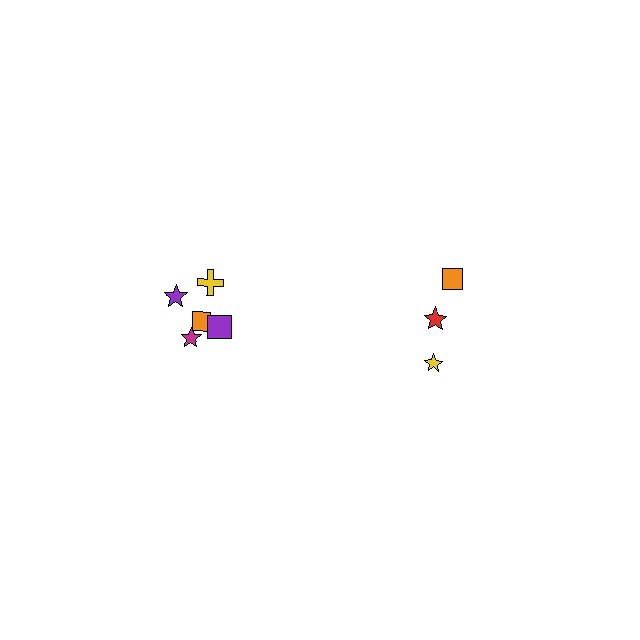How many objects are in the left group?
There are 5 objects.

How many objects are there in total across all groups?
There are 8 objects.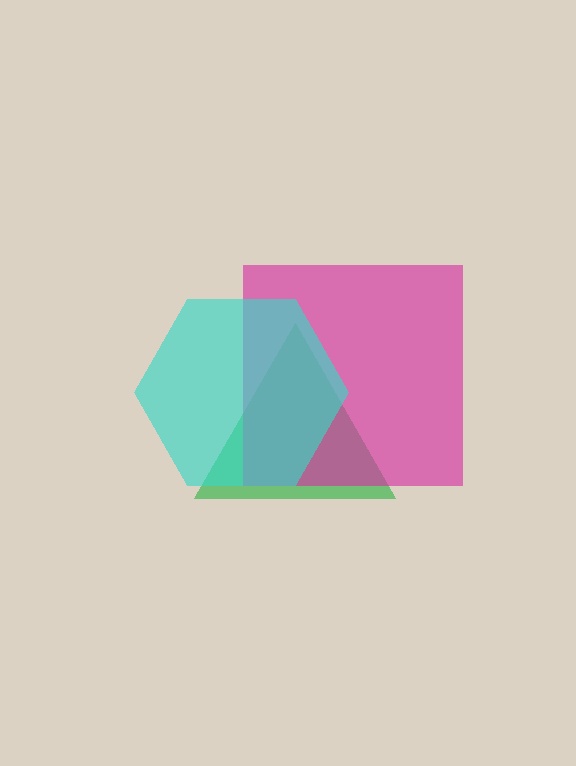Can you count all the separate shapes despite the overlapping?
Yes, there are 3 separate shapes.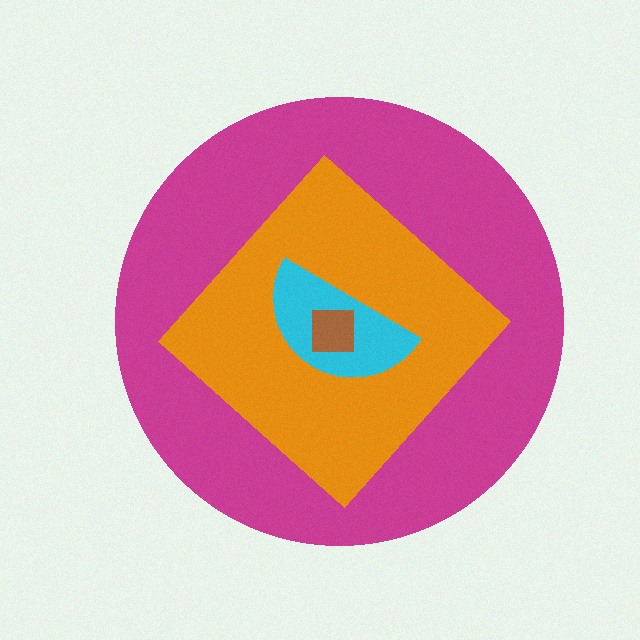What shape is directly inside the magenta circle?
The orange diamond.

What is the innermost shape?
The brown square.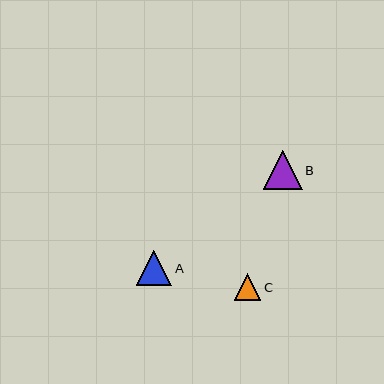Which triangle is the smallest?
Triangle C is the smallest with a size of approximately 26 pixels.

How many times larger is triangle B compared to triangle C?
Triangle B is approximately 1.5 times the size of triangle C.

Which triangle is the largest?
Triangle B is the largest with a size of approximately 39 pixels.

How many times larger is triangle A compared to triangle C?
Triangle A is approximately 1.3 times the size of triangle C.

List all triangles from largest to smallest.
From largest to smallest: B, A, C.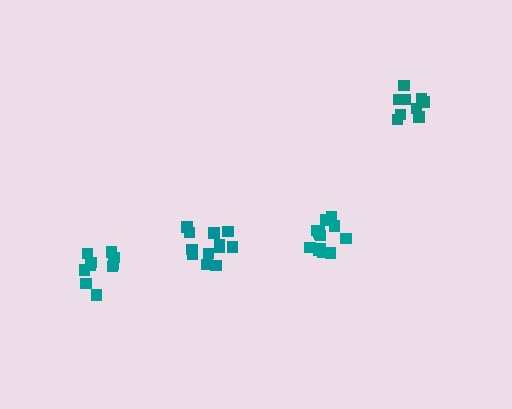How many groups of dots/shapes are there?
There are 4 groups.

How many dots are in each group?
Group 1: 9 dots, Group 2: 12 dots, Group 3: 13 dots, Group 4: 10 dots (44 total).